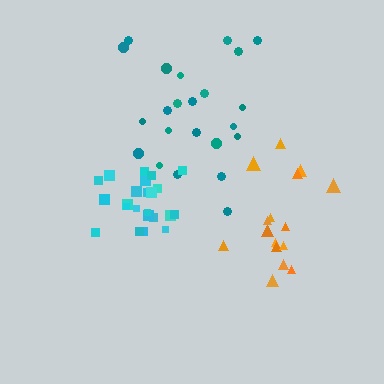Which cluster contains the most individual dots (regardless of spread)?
Teal (23).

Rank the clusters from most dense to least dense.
cyan, orange, teal.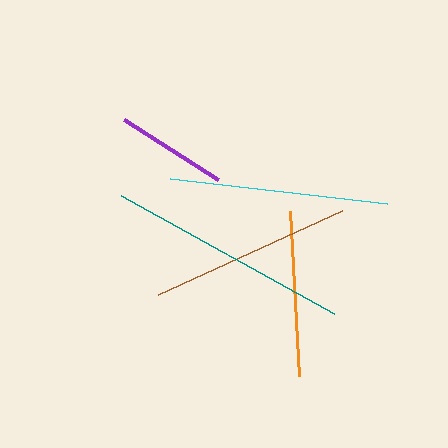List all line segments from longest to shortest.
From longest to shortest: teal, cyan, brown, orange, purple.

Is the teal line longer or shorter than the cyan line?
The teal line is longer than the cyan line.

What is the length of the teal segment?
The teal segment is approximately 244 pixels long.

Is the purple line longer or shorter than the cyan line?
The cyan line is longer than the purple line.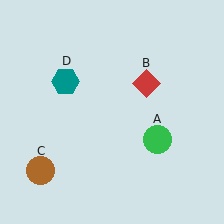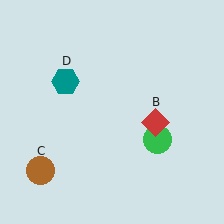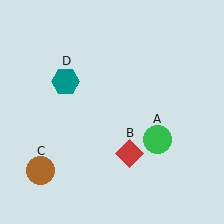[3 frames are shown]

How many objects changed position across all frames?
1 object changed position: red diamond (object B).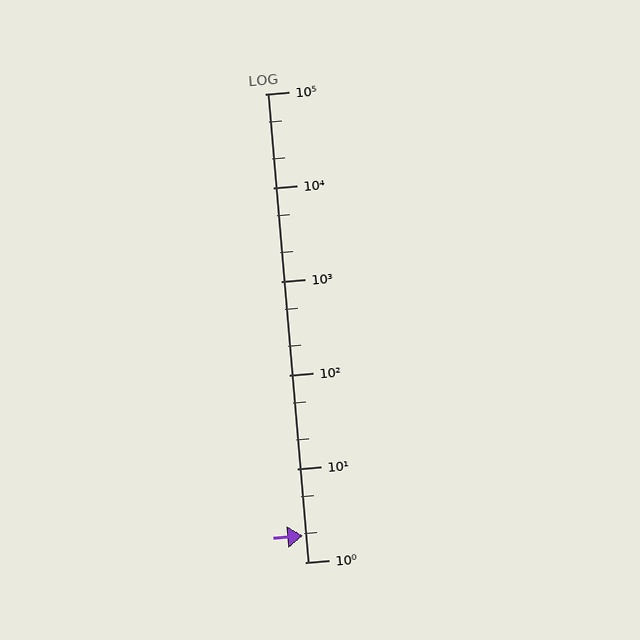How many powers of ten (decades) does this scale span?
The scale spans 5 decades, from 1 to 100000.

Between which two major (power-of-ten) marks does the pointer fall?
The pointer is between 1 and 10.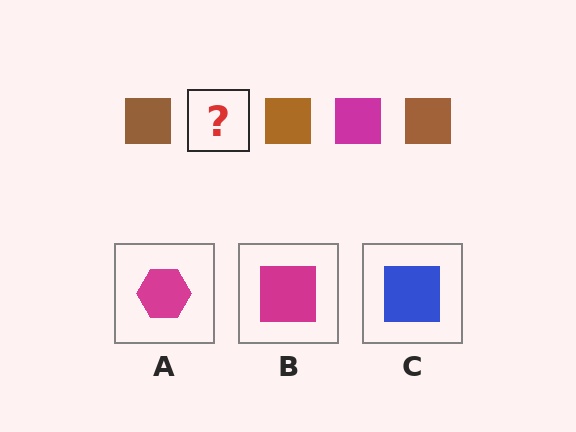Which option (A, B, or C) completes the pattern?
B.